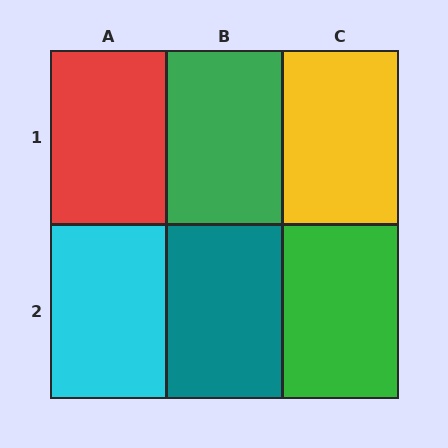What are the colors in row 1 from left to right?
Red, green, yellow.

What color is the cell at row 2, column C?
Green.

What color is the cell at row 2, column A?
Cyan.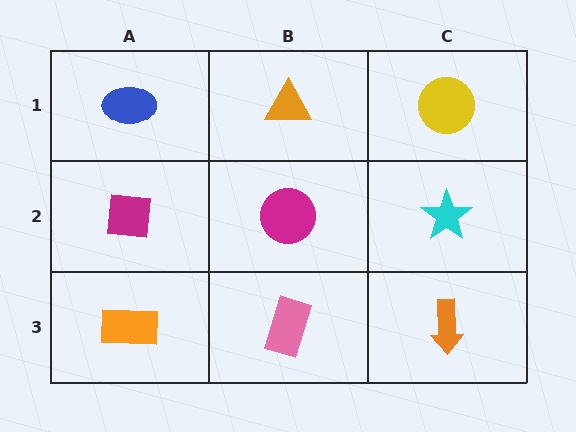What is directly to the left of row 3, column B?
An orange rectangle.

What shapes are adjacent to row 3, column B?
A magenta circle (row 2, column B), an orange rectangle (row 3, column A), an orange arrow (row 3, column C).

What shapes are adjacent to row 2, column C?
A yellow circle (row 1, column C), an orange arrow (row 3, column C), a magenta circle (row 2, column B).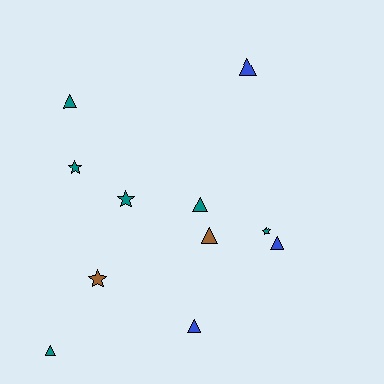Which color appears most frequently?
Teal, with 6 objects.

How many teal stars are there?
There are 3 teal stars.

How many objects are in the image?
There are 11 objects.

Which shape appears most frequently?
Triangle, with 7 objects.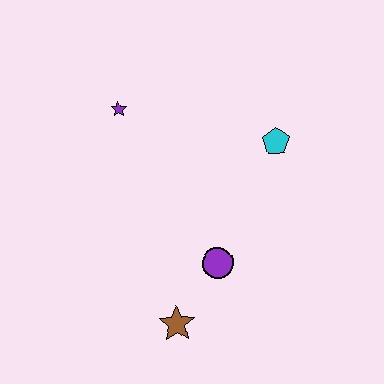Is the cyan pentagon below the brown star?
No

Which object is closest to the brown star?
The purple circle is closest to the brown star.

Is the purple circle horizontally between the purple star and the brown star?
No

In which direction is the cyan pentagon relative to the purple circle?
The cyan pentagon is above the purple circle.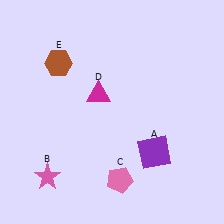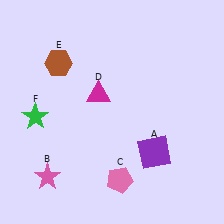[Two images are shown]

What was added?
A green star (F) was added in Image 2.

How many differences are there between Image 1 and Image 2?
There is 1 difference between the two images.